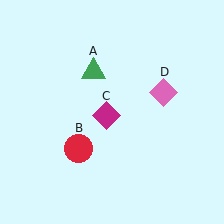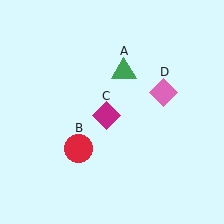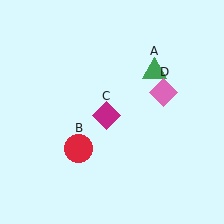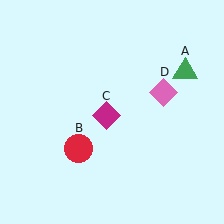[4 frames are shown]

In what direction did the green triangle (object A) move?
The green triangle (object A) moved right.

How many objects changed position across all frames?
1 object changed position: green triangle (object A).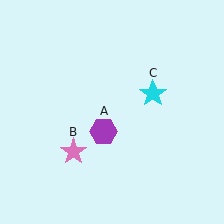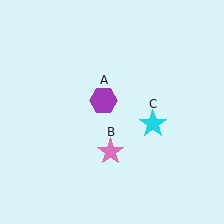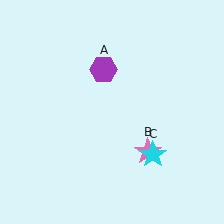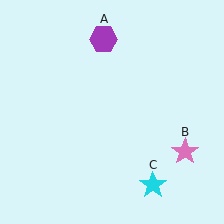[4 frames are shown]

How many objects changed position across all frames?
3 objects changed position: purple hexagon (object A), pink star (object B), cyan star (object C).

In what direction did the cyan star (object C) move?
The cyan star (object C) moved down.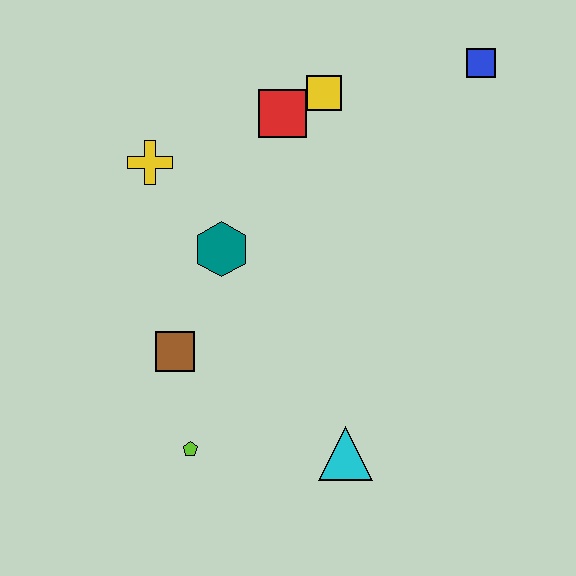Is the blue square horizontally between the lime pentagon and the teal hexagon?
No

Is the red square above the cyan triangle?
Yes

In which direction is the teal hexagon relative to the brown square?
The teal hexagon is above the brown square.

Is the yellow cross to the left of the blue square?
Yes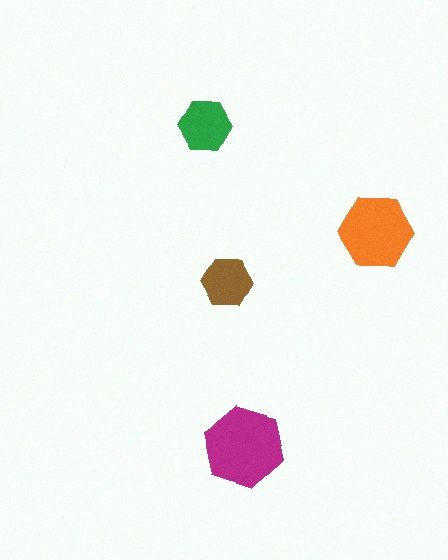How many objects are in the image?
There are 4 objects in the image.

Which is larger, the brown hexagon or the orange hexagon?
The orange one.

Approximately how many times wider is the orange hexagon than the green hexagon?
About 1.5 times wider.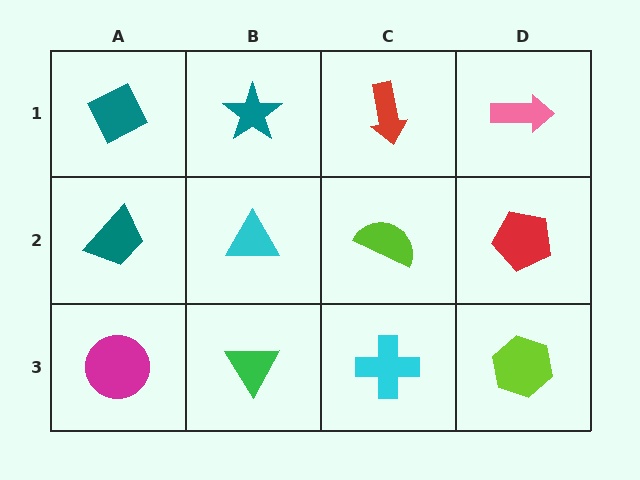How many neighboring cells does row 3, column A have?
2.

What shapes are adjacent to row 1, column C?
A lime semicircle (row 2, column C), a teal star (row 1, column B), a pink arrow (row 1, column D).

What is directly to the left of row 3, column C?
A green triangle.